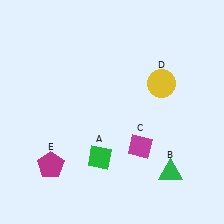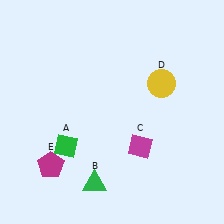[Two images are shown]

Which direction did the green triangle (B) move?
The green triangle (B) moved left.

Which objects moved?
The objects that moved are: the green diamond (A), the green triangle (B).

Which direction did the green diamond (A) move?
The green diamond (A) moved left.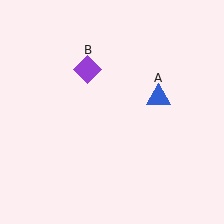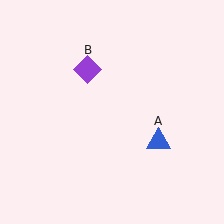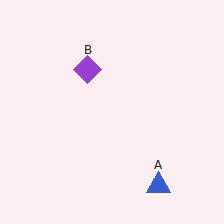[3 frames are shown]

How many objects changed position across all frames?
1 object changed position: blue triangle (object A).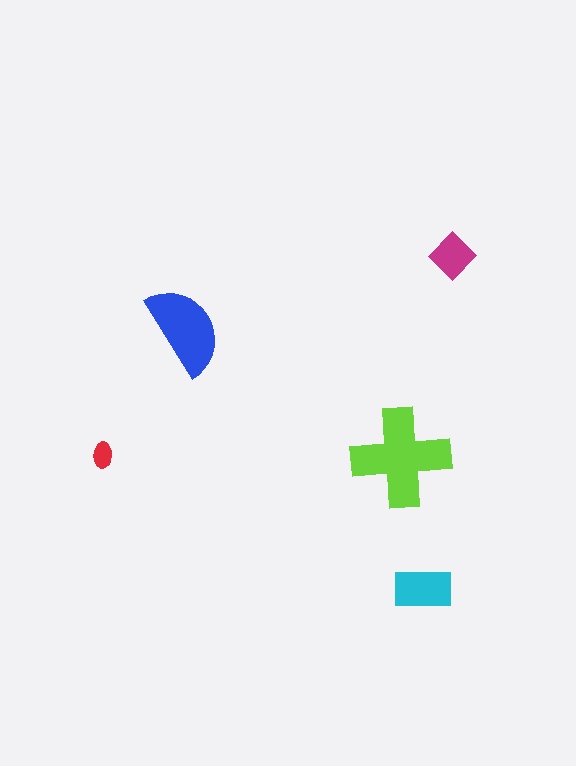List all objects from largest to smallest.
The lime cross, the blue semicircle, the cyan rectangle, the magenta diamond, the red ellipse.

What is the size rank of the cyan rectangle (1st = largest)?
3rd.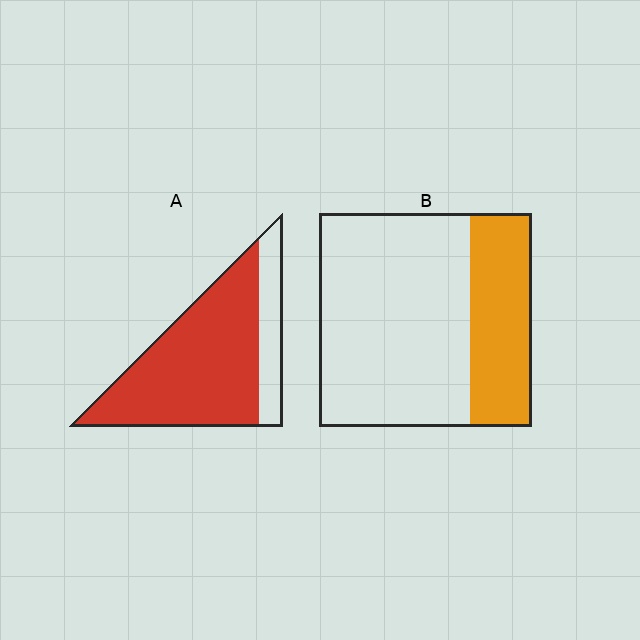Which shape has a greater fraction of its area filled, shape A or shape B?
Shape A.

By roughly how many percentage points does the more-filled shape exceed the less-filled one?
By roughly 50 percentage points (A over B).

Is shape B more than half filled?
No.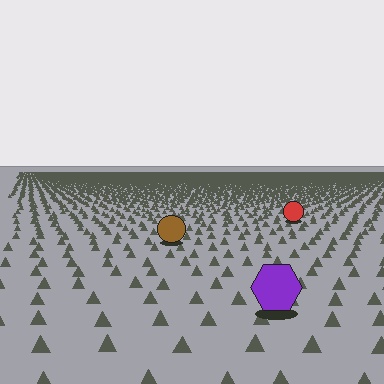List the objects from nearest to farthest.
From nearest to farthest: the purple hexagon, the brown circle, the red circle.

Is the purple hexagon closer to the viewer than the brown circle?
Yes. The purple hexagon is closer — you can tell from the texture gradient: the ground texture is coarser near it.